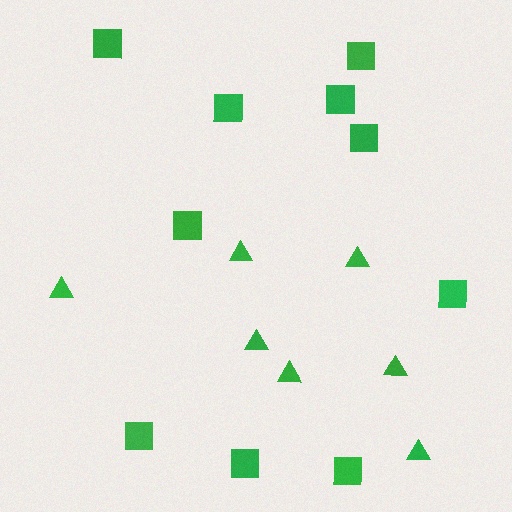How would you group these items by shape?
There are 2 groups: one group of squares (10) and one group of triangles (7).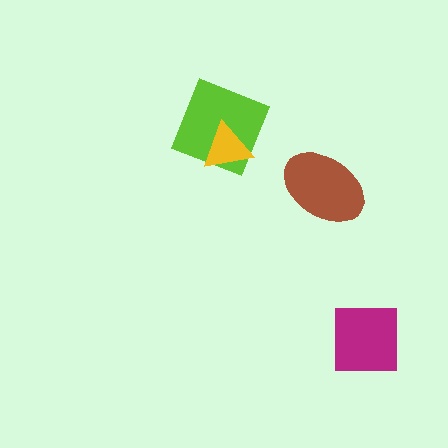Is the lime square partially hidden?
Yes, it is partially covered by another shape.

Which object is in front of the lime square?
The yellow triangle is in front of the lime square.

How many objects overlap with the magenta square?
0 objects overlap with the magenta square.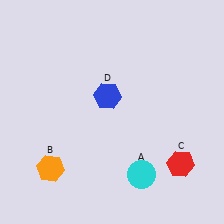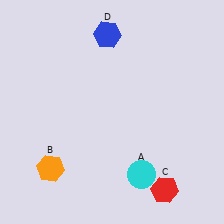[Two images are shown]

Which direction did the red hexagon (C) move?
The red hexagon (C) moved down.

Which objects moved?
The objects that moved are: the red hexagon (C), the blue hexagon (D).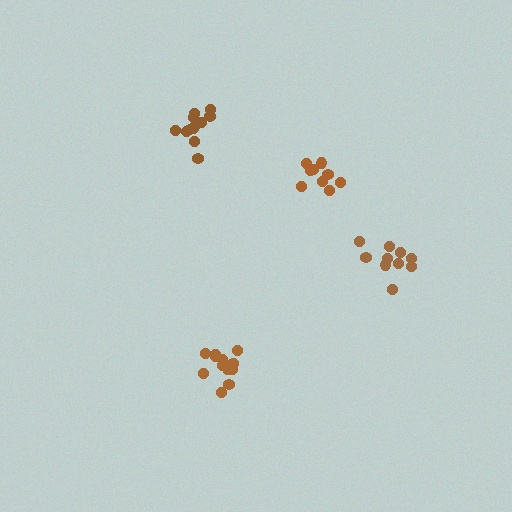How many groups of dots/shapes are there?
There are 4 groups.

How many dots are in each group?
Group 1: 10 dots, Group 2: 12 dots, Group 3: 13 dots, Group 4: 9 dots (44 total).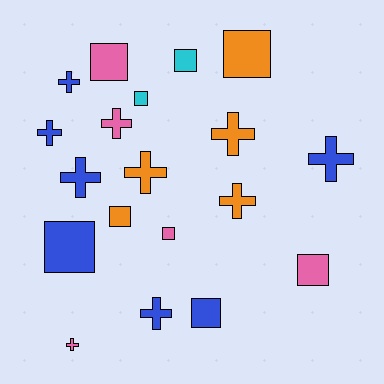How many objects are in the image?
There are 19 objects.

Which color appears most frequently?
Blue, with 7 objects.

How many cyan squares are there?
There are 2 cyan squares.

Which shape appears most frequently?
Cross, with 10 objects.